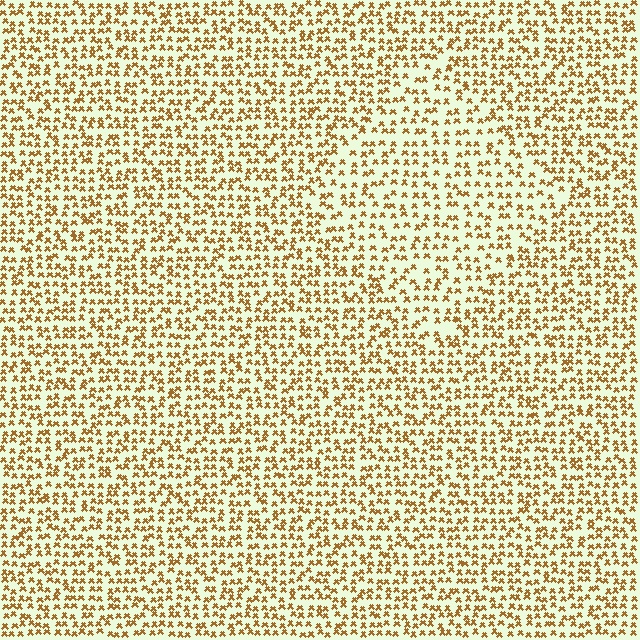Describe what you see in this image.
The image contains small brown elements arranged at two different densities. A diamond-shaped region is visible where the elements are less densely packed than the surrounding area.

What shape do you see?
I see a diamond.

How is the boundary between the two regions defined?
The boundary is defined by a change in element density (approximately 1.5x ratio). All elements are the same color, size, and shape.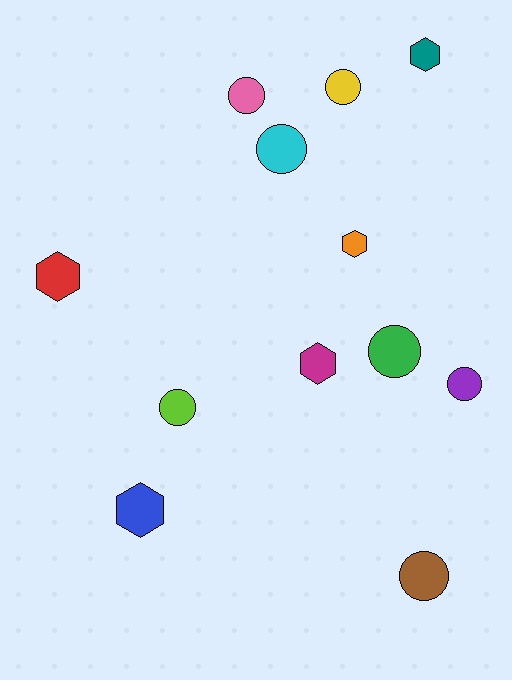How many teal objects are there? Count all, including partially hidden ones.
There is 1 teal object.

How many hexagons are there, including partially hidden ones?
There are 5 hexagons.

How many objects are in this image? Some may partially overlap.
There are 12 objects.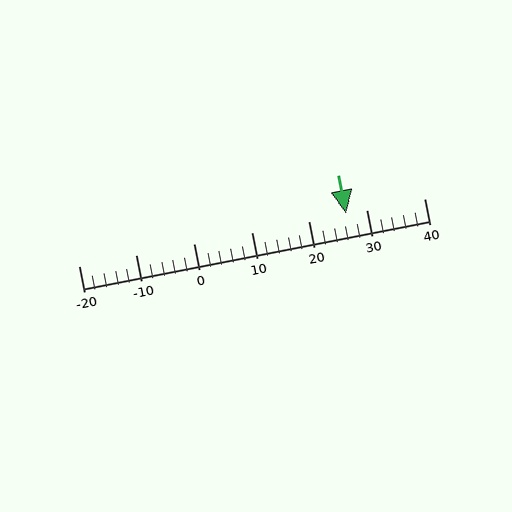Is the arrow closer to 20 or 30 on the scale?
The arrow is closer to 30.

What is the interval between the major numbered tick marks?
The major tick marks are spaced 10 units apart.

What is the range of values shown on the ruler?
The ruler shows values from -20 to 40.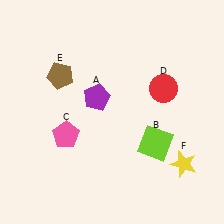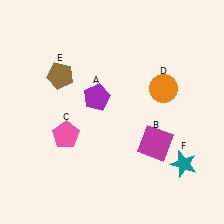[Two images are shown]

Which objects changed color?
B changed from lime to magenta. D changed from red to orange. F changed from yellow to teal.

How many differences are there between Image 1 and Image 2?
There are 3 differences between the two images.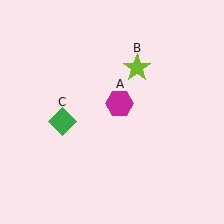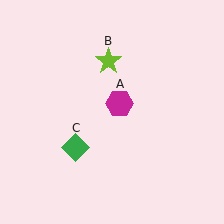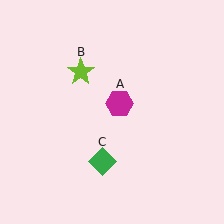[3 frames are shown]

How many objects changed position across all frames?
2 objects changed position: lime star (object B), green diamond (object C).